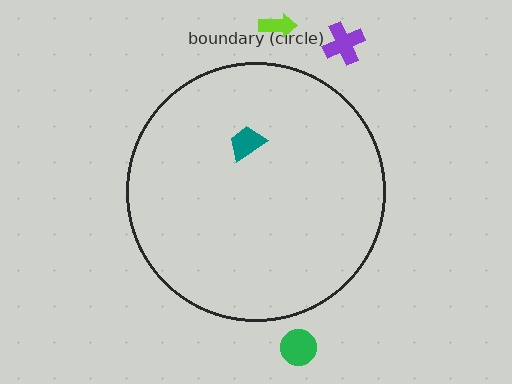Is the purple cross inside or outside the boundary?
Outside.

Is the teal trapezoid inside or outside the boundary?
Inside.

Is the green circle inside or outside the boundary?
Outside.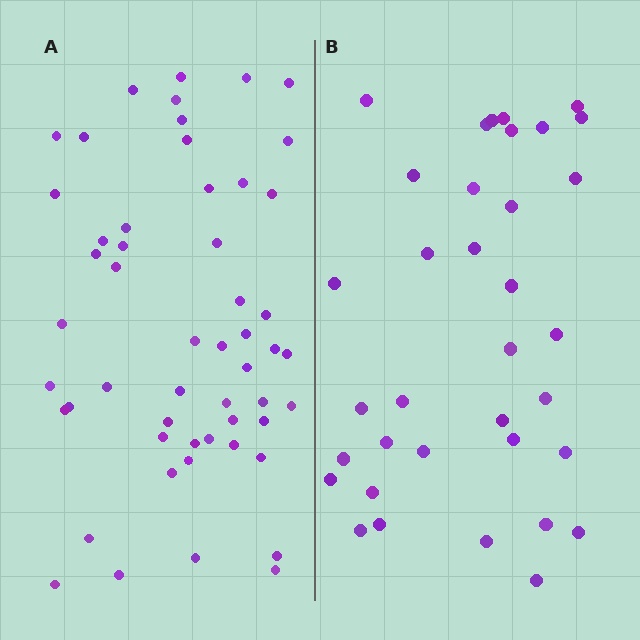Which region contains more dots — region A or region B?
Region A (the left region) has more dots.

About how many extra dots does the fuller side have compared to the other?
Region A has approximately 20 more dots than region B.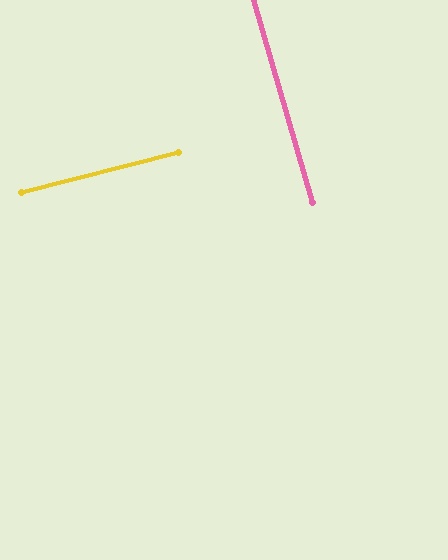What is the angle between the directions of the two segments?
Approximately 88 degrees.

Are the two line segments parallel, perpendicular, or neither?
Perpendicular — they meet at approximately 88°.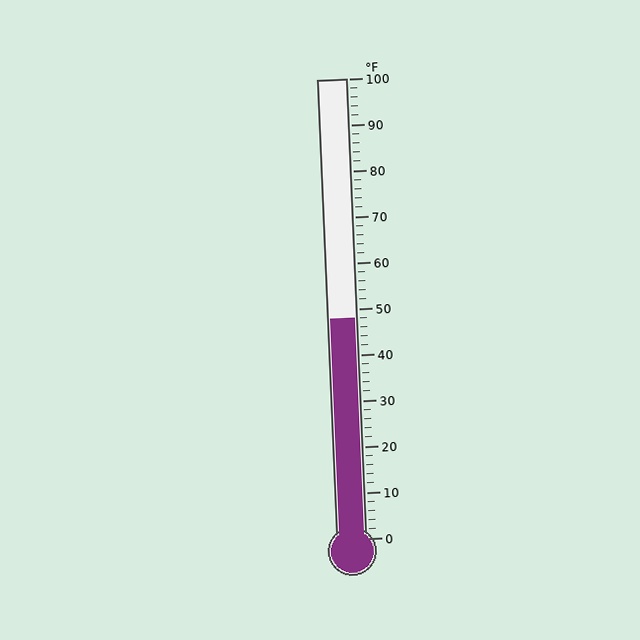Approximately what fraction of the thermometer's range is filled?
The thermometer is filled to approximately 50% of its range.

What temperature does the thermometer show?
The thermometer shows approximately 48°F.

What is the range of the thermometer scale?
The thermometer scale ranges from 0°F to 100°F.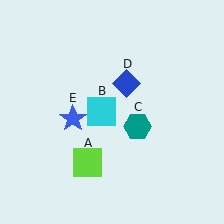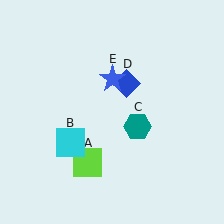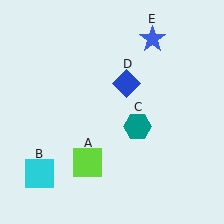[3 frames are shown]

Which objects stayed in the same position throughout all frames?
Lime square (object A) and teal hexagon (object C) and blue diamond (object D) remained stationary.